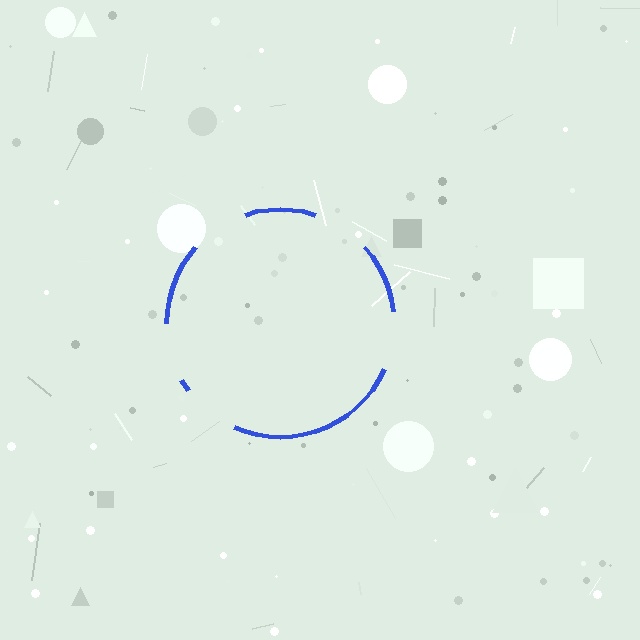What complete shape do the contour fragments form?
The contour fragments form a circle.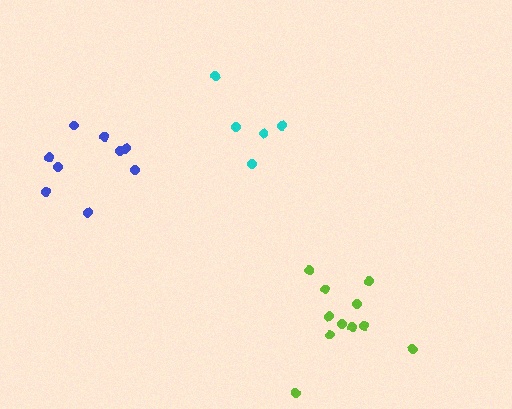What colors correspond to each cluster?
The clusters are colored: blue, cyan, lime.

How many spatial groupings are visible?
There are 3 spatial groupings.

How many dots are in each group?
Group 1: 9 dots, Group 2: 5 dots, Group 3: 11 dots (25 total).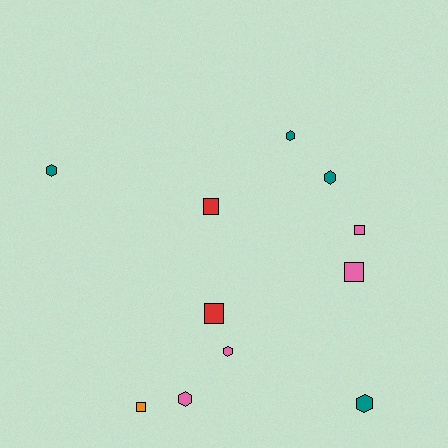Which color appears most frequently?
Teal, with 4 objects.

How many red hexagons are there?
There are no red hexagons.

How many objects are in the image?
There are 11 objects.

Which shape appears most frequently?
Hexagon, with 6 objects.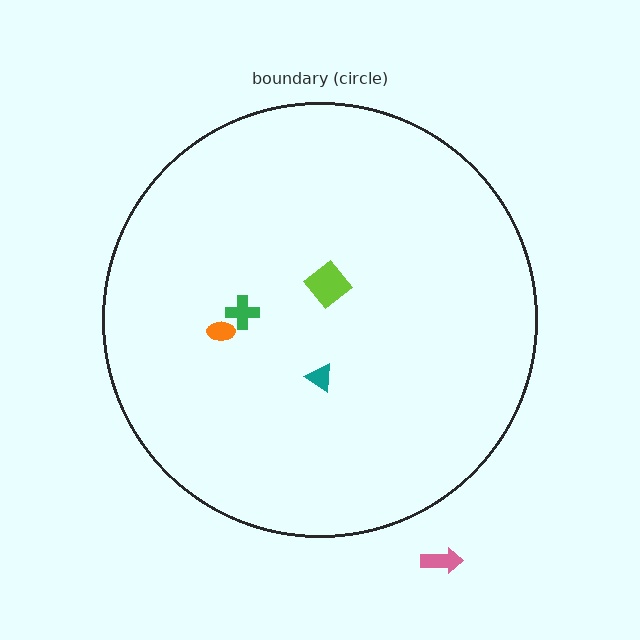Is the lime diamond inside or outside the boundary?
Inside.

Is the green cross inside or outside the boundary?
Inside.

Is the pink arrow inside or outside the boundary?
Outside.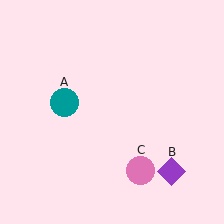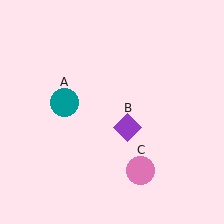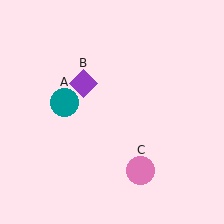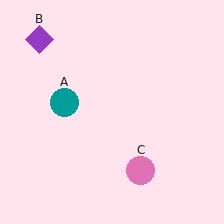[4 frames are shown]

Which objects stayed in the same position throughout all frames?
Teal circle (object A) and pink circle (object C) remained stationary.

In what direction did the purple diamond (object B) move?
The purple diamond (object B) moved up and to the left.